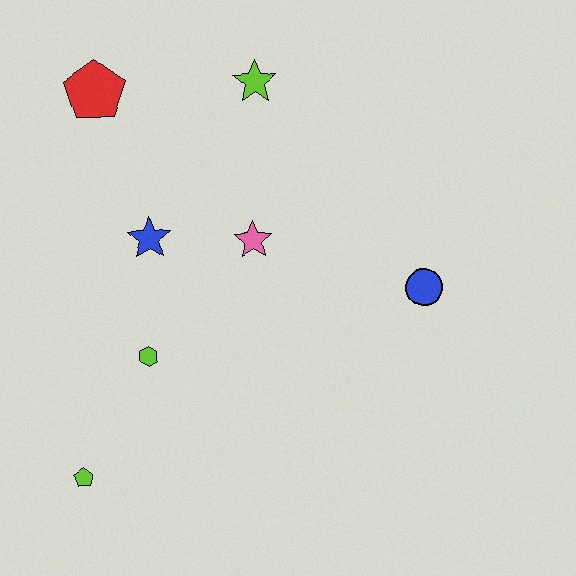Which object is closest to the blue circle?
The pink star is closest to the blue circle.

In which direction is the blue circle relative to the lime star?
The blue circle is below the lime star.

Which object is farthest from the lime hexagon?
The lime star is farthest from the lime hexagon.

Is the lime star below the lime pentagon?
No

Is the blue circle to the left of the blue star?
No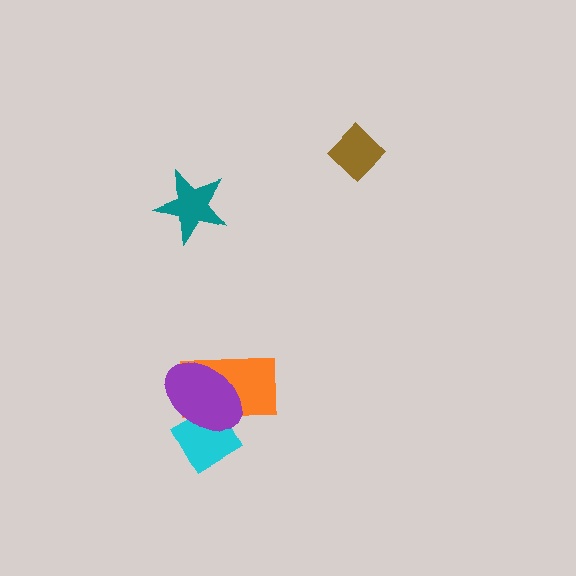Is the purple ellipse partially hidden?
No, no other shape covers it.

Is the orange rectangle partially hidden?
Yes, it is partially covered by another shape.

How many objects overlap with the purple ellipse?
2 objects overlap with the purple ellipse.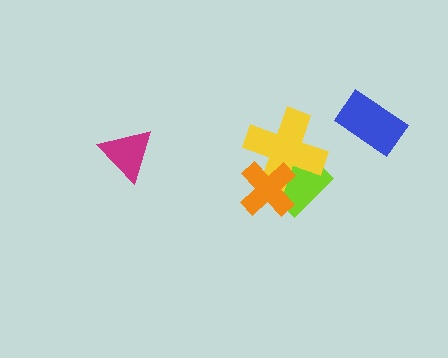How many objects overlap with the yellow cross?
2 objects overlap with the yellow cross.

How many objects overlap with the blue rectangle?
0 objects overlap with the blue rectangle.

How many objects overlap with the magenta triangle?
0 objects overlap with the magenta triangle.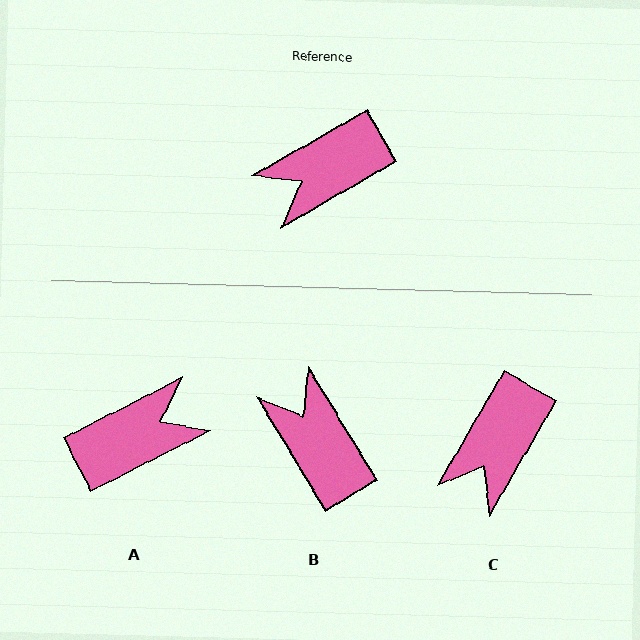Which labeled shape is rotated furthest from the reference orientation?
A, about 177 degrees away.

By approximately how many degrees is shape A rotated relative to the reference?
Approximately 177 degrees counter-clockwise.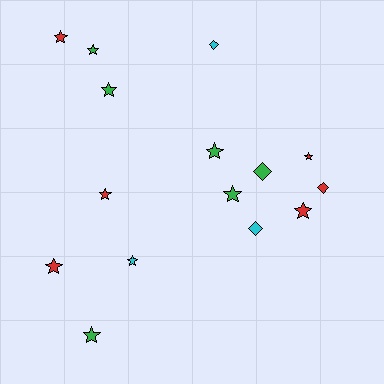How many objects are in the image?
There are 15 objects.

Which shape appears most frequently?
Star, with 11 objects.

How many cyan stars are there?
There is 1 cyan star.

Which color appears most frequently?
Green, with 6 objects.